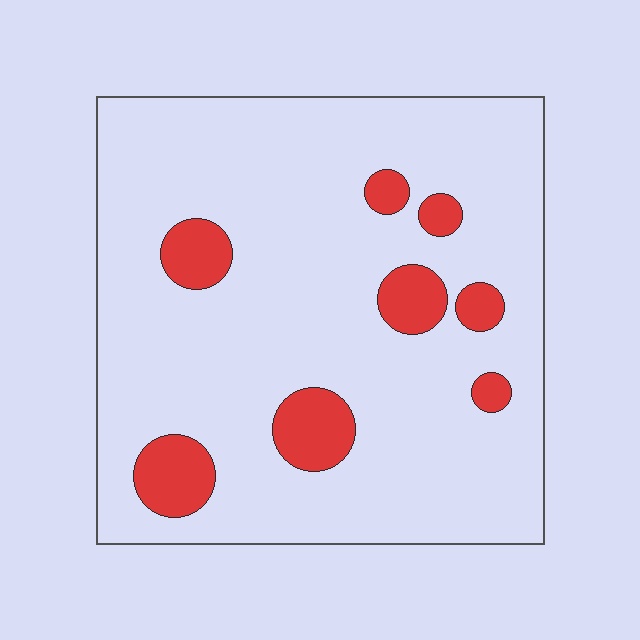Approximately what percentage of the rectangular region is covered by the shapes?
Approximately 15%.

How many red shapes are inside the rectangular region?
8.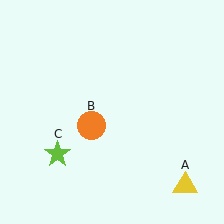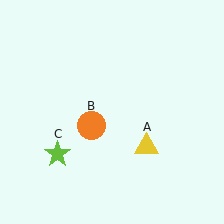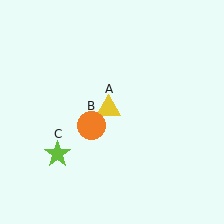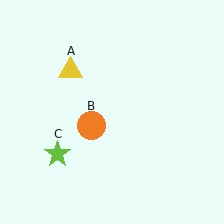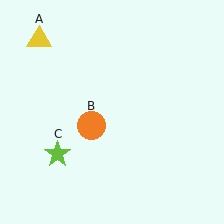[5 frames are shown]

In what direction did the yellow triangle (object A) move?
The yellow triangle (object A) moved up and to the left.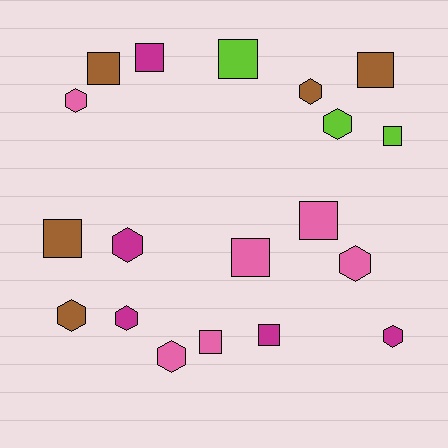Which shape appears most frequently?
Square, with 10 objects.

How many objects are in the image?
There are 19 objects.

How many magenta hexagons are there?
There are 3 magenta hexagons.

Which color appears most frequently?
Pink, with 6 objects.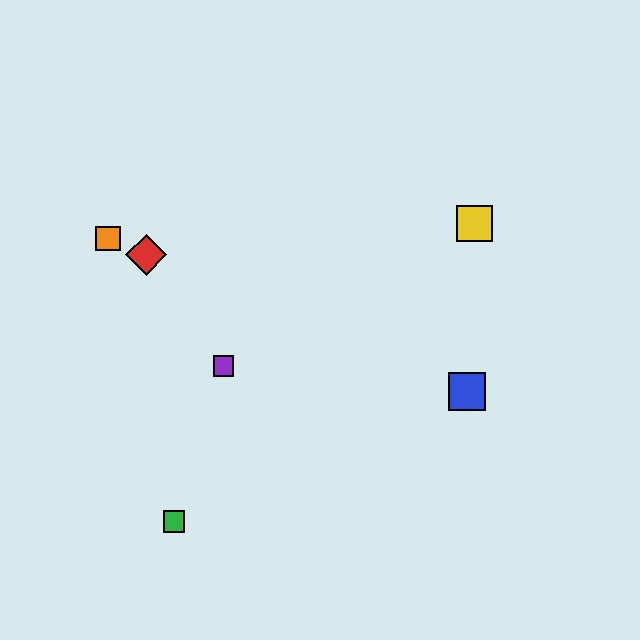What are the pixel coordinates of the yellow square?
The yellow square is at (475, 223).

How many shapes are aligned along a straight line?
3 shapes (the red diamond, the blue square, the orange square) are aligned along a straight line.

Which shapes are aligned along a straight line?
The red diamond, the blue square, the orange square are aligned along a straight line.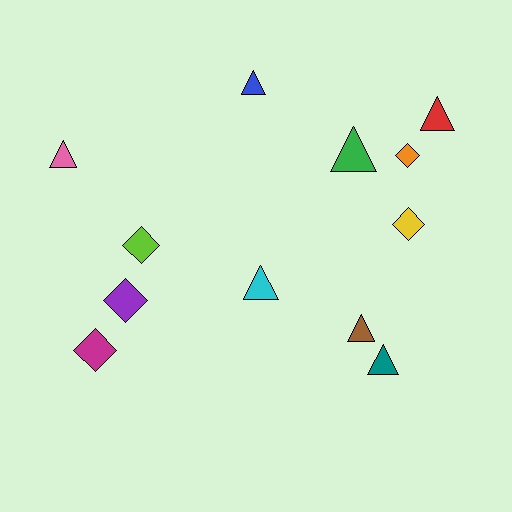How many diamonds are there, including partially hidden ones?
There are 5 diamonds.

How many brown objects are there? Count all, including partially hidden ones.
There is 1 brown object.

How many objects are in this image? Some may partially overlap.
There are 12 objects.